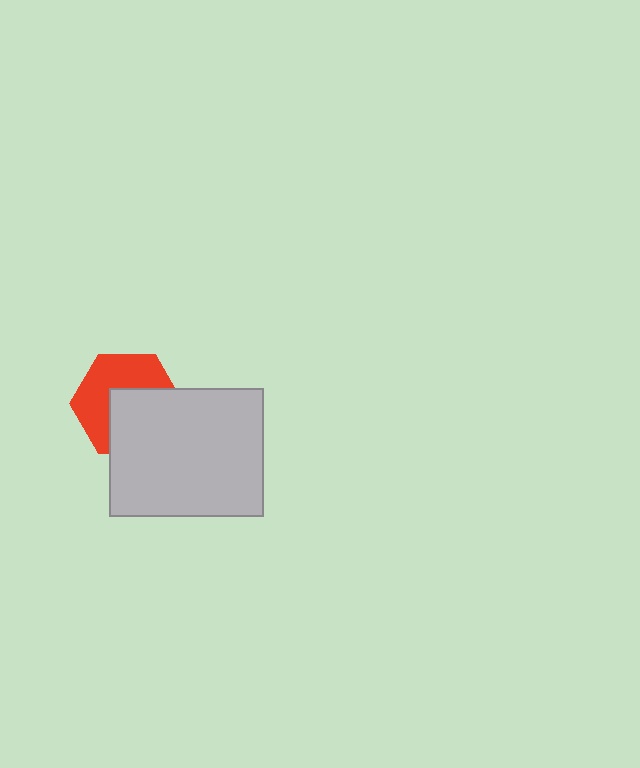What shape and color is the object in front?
The object in front is a light gray rectangle.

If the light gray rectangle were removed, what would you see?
You would see the complete red hexagon.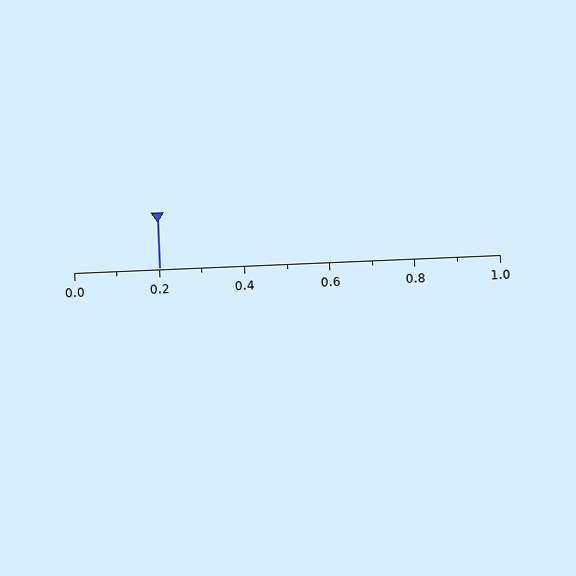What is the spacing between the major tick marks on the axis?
The major ticks are spaced 0.2 apart.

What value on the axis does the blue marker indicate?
The marker indicates approximately 0.2.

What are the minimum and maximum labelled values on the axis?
The axis runs from 0.0 to 1.0.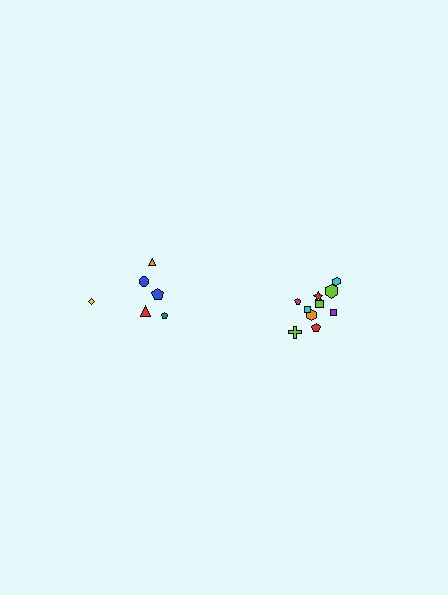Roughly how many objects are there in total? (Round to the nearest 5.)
Roughly 15 objects in total.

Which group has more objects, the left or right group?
The right group.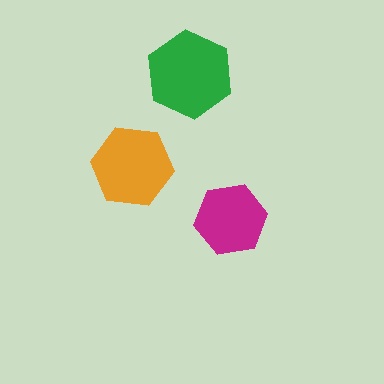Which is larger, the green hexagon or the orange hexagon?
The green one.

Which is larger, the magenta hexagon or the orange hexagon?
The orange one.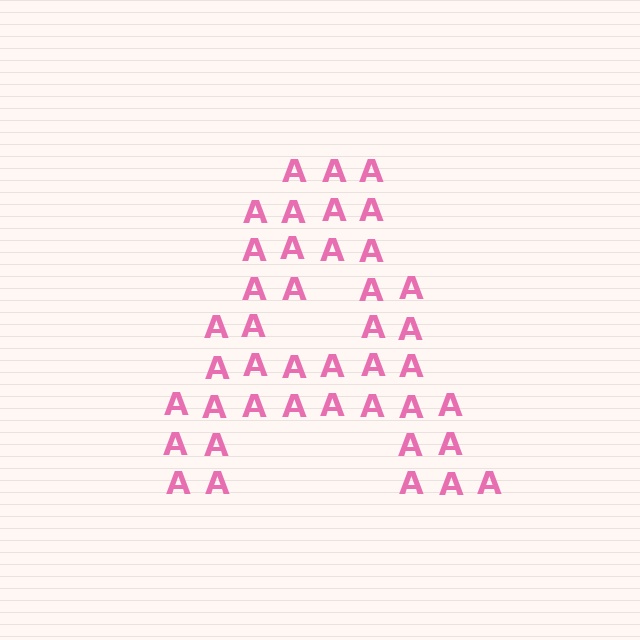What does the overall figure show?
The overall figure shows the letter A.